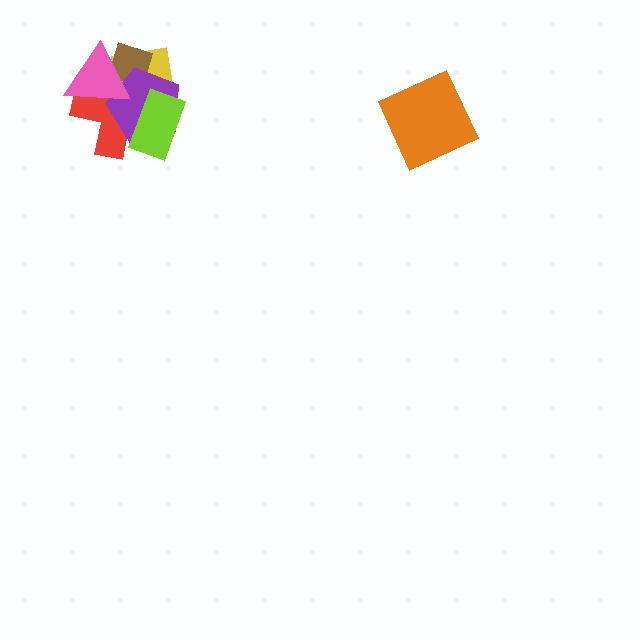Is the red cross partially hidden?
Yes, it is partially covered by another shape.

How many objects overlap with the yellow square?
5 objects overlap with the yellow square.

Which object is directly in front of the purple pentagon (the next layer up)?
The lime rectangle is directly in front of the purple pentagon.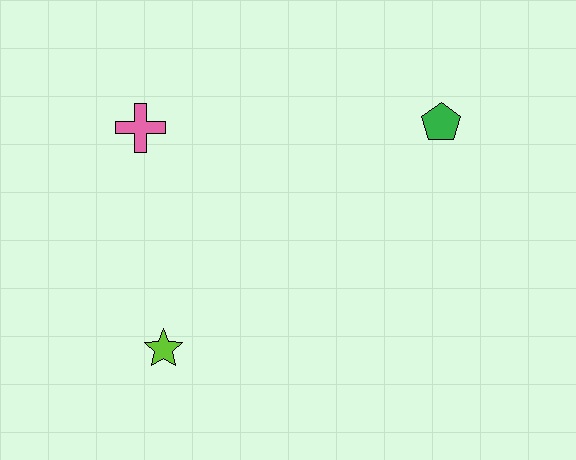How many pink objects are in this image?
There is 1 pink object.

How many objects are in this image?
There are 3 objects.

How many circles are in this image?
There are no circles.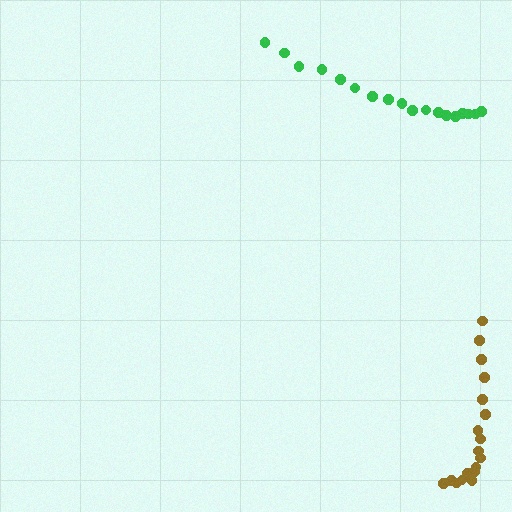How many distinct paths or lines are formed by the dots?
There are 2 distinct paths.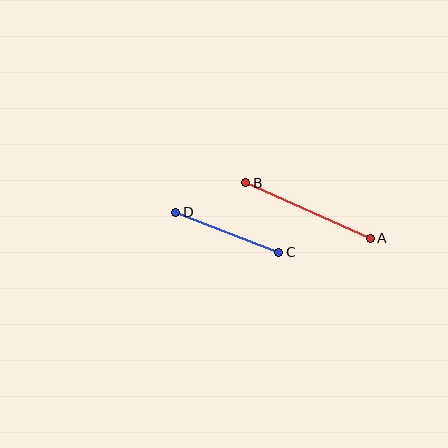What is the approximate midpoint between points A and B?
The midpoint is at approximately (308, 210) pixels.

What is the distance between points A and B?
The distance is approximately 137 pixels.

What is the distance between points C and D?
The distance is approximately 111 pixels.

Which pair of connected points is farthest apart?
Points A and B are farthest apart.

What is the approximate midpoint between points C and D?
The midpoint is at approximately (227, 232) pixels.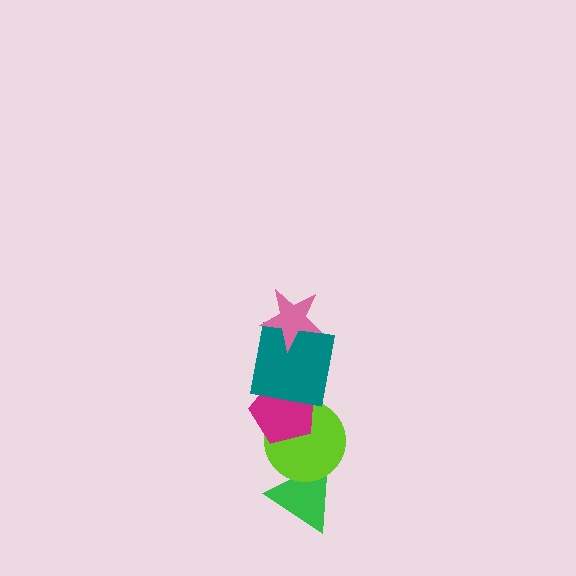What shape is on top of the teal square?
The pink star is on top of the teal square.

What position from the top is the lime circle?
The lime circle is 4th from the top.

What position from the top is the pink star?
The pink star is 1st from the top.